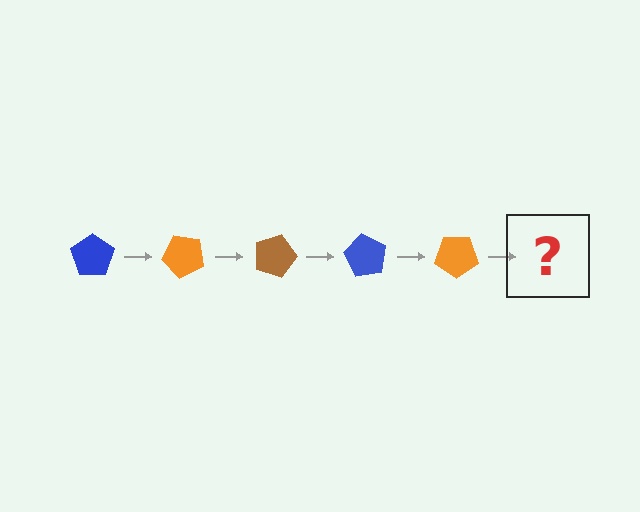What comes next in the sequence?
The next element should be a brown pentagon, rotated 225 degrees from the start.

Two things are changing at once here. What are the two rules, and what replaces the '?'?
The two rules are that it rotates 45 degrees each step and the color cycles through blue, orange, and brown. The '?' should be a brown pentagon, rotated 225 degrees from the start.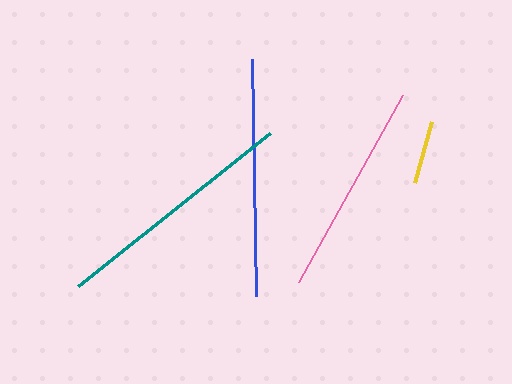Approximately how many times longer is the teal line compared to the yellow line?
The teal line is approximately 3.9 times the length of the yellow line.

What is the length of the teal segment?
The teal segment is approximately 246 pixels long.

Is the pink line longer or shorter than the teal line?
The teal line is longer than the pink line.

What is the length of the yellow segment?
The yellow segment is approximately 63 pixels long.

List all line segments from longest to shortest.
From longest to shortest: teal, blue, pink, yellow.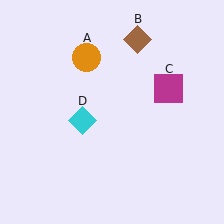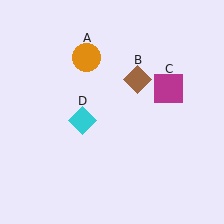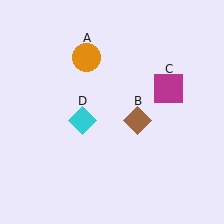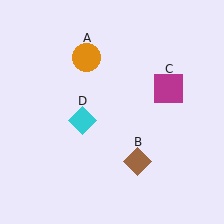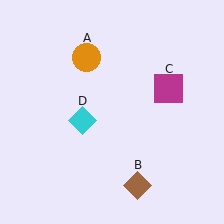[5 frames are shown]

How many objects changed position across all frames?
1 object changed position: brown diamond (object B).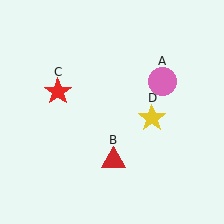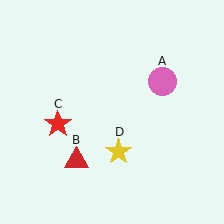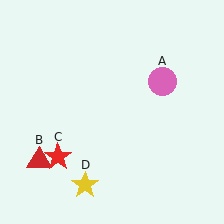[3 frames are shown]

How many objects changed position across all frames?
3 objects changed position: red triangle (object B), red star (object C), yellow star (object D).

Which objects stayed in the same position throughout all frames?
Pink circle (object A) remained stationary.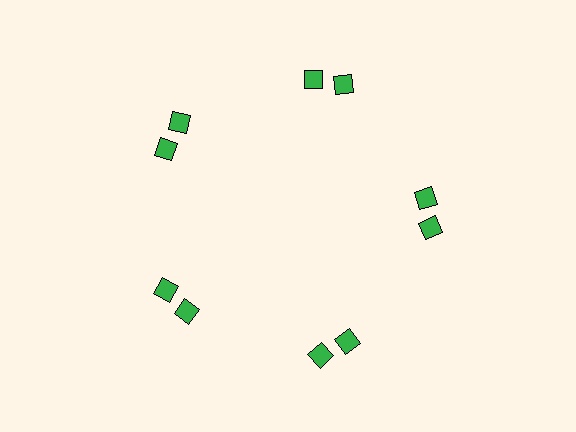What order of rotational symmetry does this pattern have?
This pattern has 5-fold rotational symmetry.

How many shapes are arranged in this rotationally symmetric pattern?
There are 10 shapes, arranged in 5 groups of 2.